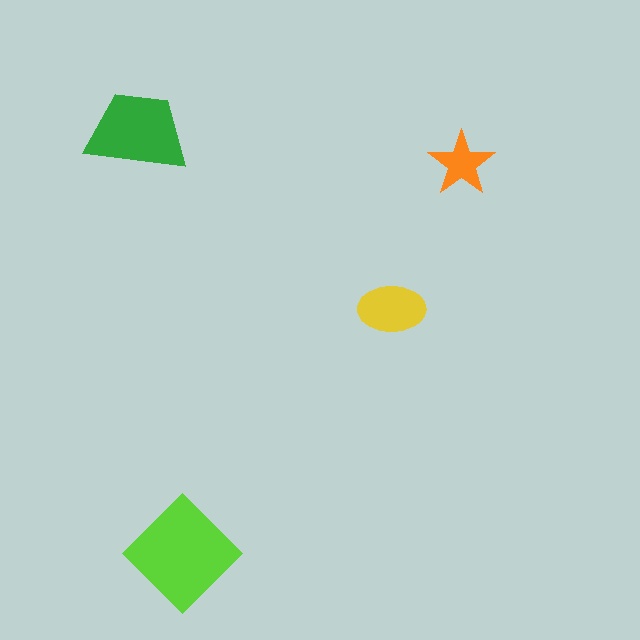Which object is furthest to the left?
The green trapezoid is leftmost.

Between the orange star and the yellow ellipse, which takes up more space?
The yellow ellipse.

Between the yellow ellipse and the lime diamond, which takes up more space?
The lime diamond.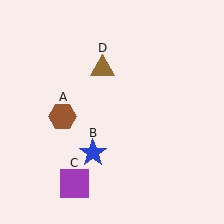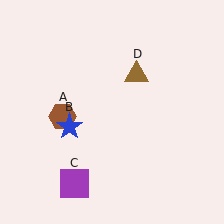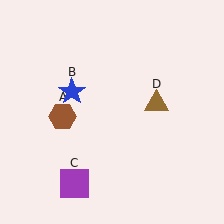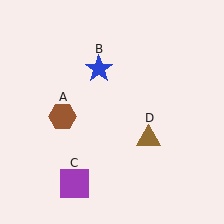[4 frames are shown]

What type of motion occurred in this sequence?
The blue star (object B), brown triangle (object D) rotated clockwise around the center of the scene.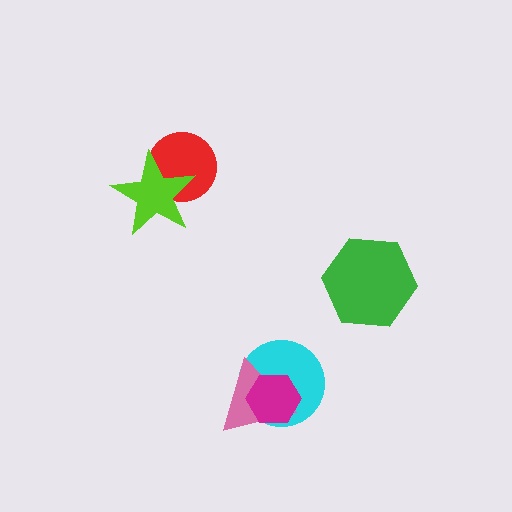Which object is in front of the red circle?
The lime star is in front of the red circle.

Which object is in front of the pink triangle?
The magenta hexagon is in front of the pink triangle.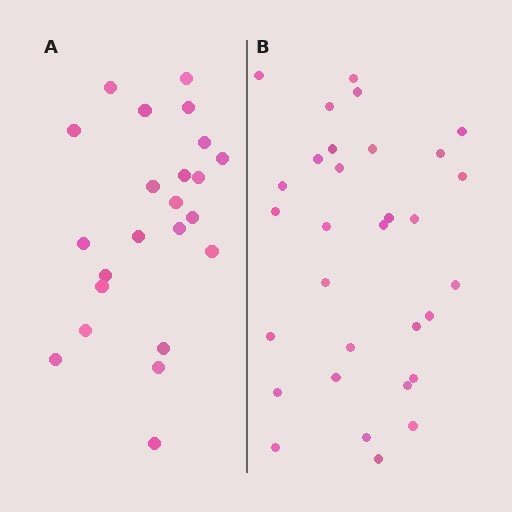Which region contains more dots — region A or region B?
Region B (the right region) has more dots.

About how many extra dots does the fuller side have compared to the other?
Region B has roughly 8 or so more dots than region A.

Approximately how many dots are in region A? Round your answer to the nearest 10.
About 20 dots. (The exact count is 23, which rounds to 20.)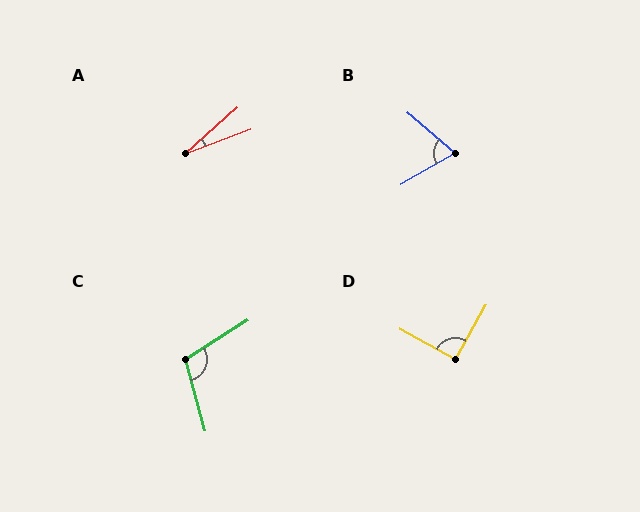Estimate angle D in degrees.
Approximately 90 degrees.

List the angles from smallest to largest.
A (21°), B (70°), D (90°), C (107°).